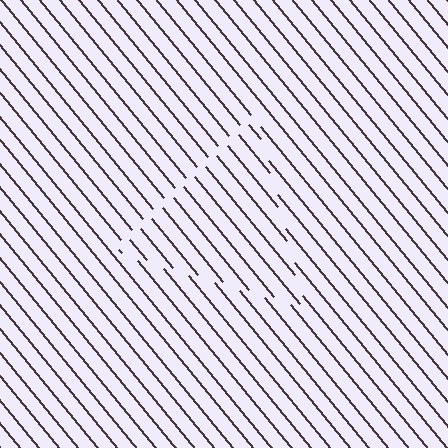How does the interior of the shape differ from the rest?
The interior of the shape contains the same grating, shifted by half a period — the contour is defined by the phase discontinuity where line-ends from the inner and outer gratings abut.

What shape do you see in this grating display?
An illusory triangle. The interior of the shape contains the same grating, shifted by half a period — the contour is defined by the phase discontinuity where line-ends from the inner and outer gratings abut.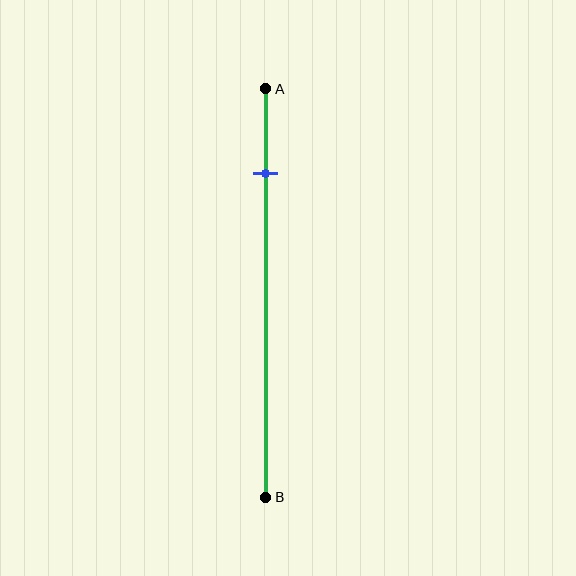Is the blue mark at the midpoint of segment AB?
No, the mark is at about 20% from A, not at the 50% midpoint.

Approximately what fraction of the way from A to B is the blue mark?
The blue mark is approximately 20% of the way from A to B.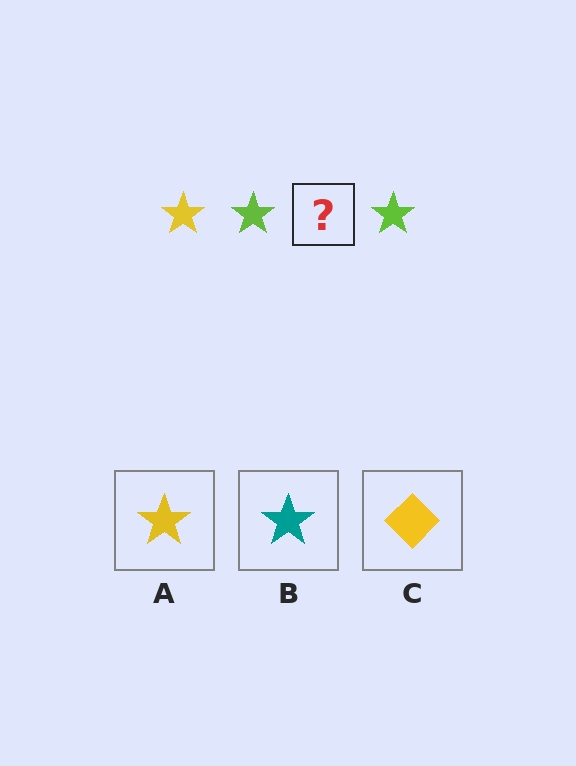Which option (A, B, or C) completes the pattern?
A.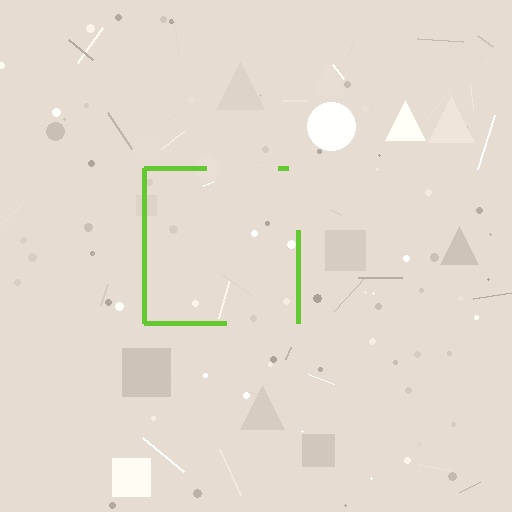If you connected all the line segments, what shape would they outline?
They would outline a square.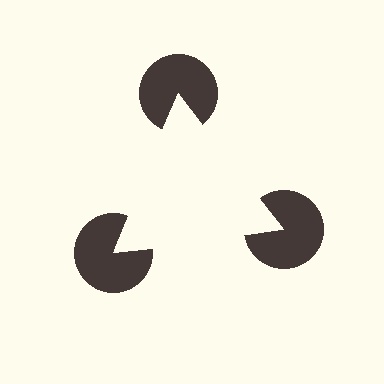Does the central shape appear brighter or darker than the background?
It typically appears slightly brighter than the background, even though no actual brightness change is drawn.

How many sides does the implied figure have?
3 sides.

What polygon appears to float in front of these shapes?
An illusory triangle — its edges are inferred from the aligned wedge cuts in the pac-man discs, not physically drawn.